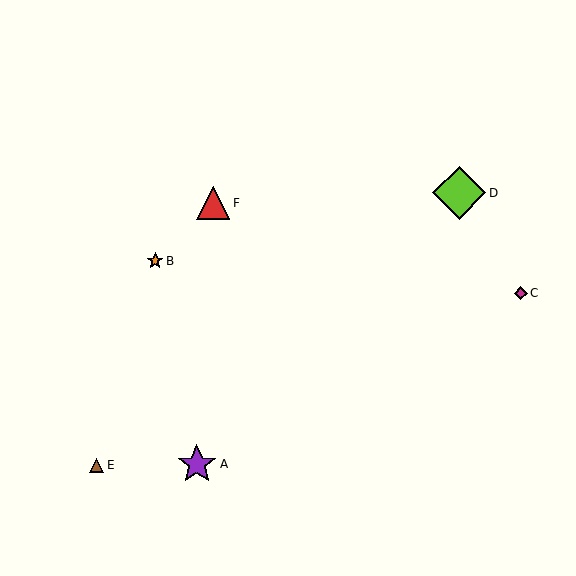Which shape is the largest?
The lime diamond (labeled D) is the largest.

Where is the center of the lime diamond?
The center of the lime diamond is at (459, 193).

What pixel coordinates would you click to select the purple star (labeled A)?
Click at (197, 464) to select the purple star A.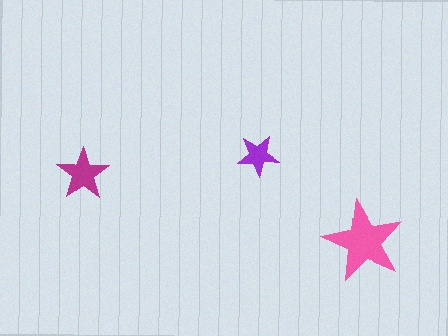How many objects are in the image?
There are 3 objects in the image.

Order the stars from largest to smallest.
the pink one, the magenta one, the purple one.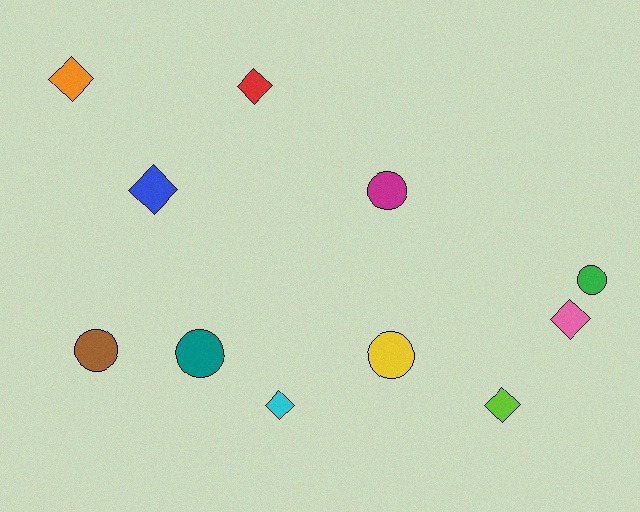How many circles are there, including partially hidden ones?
There are 5 circles.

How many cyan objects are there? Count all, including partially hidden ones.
There is 1 cyan object.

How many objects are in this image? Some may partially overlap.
There are 11 objects.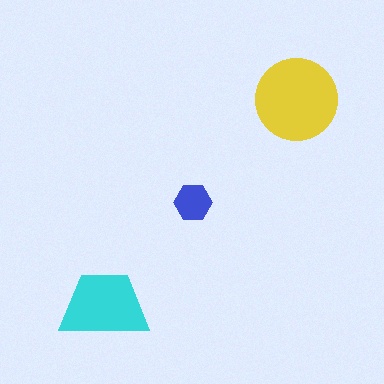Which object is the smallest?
The blue hexagon.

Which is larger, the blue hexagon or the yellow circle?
The yellow circle.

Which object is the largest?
The yellow circle.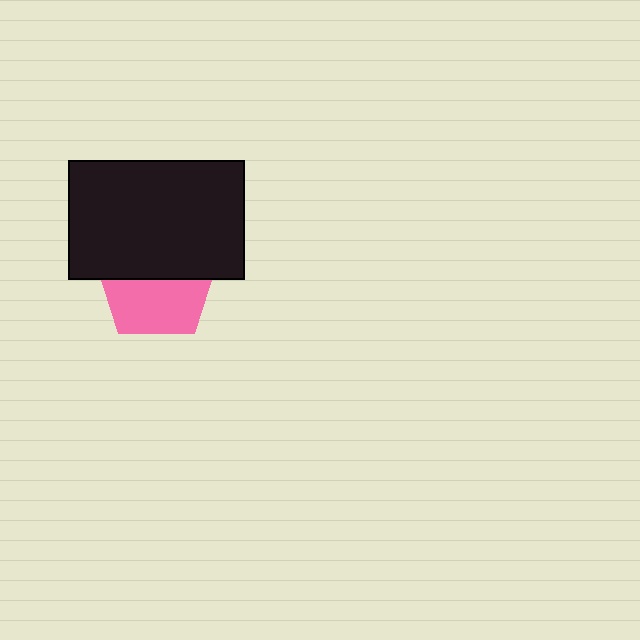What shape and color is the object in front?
The object in front is a black rectangle.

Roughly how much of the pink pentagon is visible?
About half of it is visible (roughly 51%).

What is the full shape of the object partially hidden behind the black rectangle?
The partially hidden object is a pink pentagon.